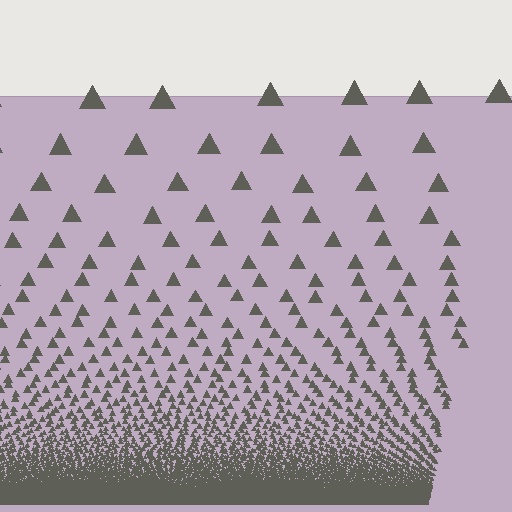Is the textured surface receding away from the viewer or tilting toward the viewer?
The surface appears to tilt toward the viewer. Texture elements get larger and sparser toward the top.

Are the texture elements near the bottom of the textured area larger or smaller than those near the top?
Smaller. The gradient is inverted — elements near the bottom are smaller and denser.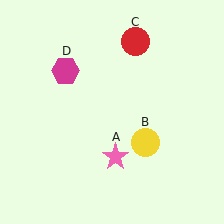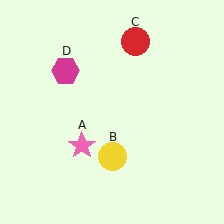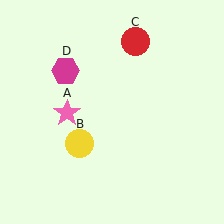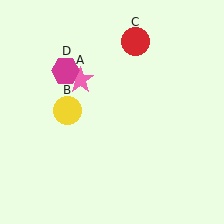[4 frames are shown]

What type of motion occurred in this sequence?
The pink star (object A), yellow circle (object B) rotated clockwise around the center of the scene.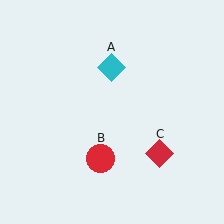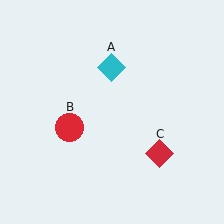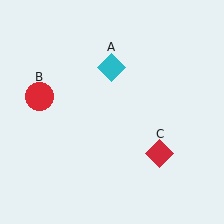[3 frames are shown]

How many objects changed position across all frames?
1 object changed position: red circle (object B).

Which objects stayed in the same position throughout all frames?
Cyan diamond (object A) and red diamond (object C) remained stationary.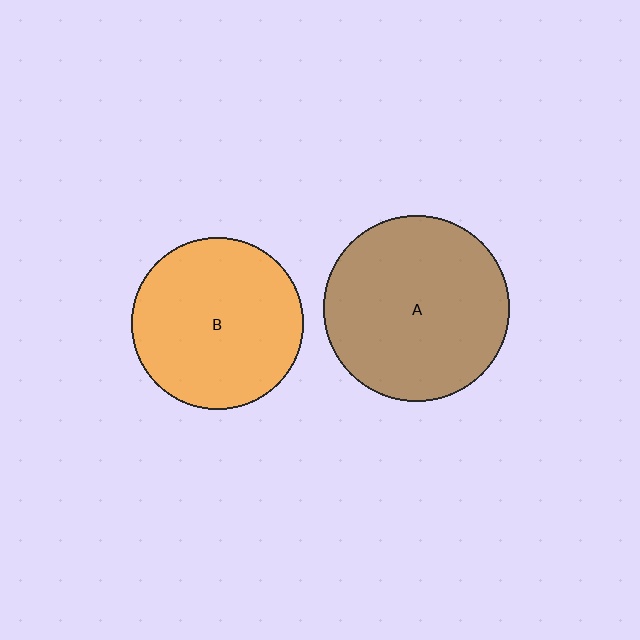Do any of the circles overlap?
No, none of the circles overlap.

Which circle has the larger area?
Circle A (brown).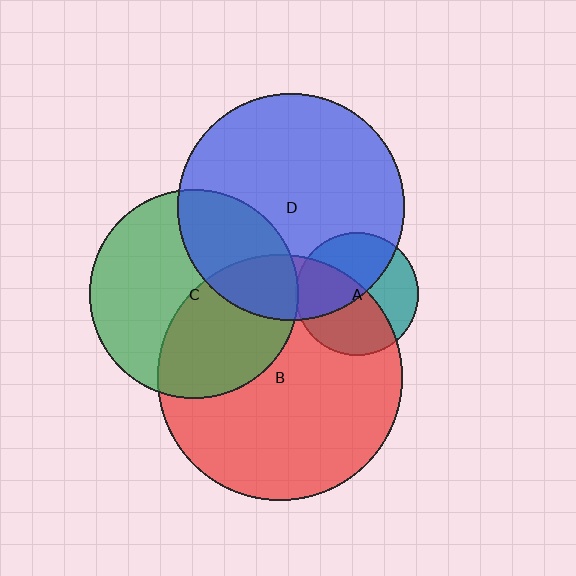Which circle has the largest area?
Circle B (red).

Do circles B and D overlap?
Yes.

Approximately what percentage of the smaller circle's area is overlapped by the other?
Approximately 20%.